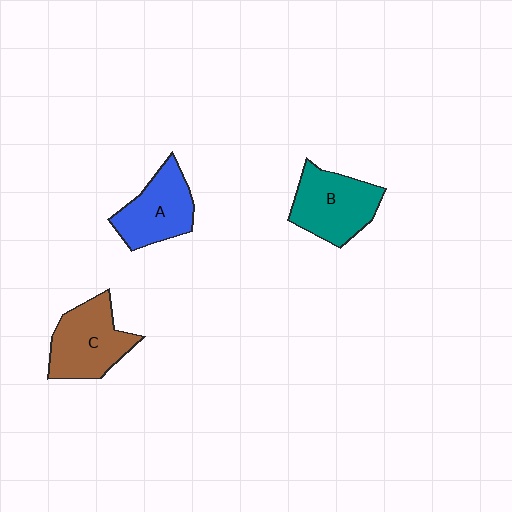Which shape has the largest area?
Shape C (brown).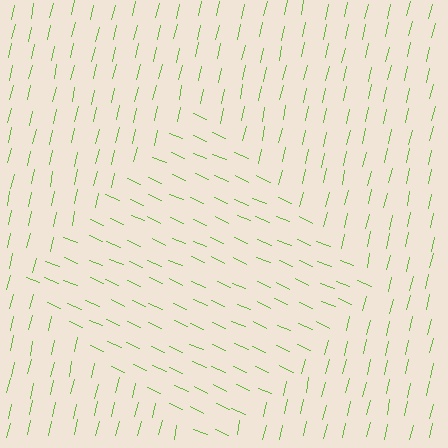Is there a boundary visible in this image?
Yes, there is a texture boundary formed by a change in line orientation.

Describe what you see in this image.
The image is filled with small lime line segments. A diamond region in the image has lines oriented differently from the surrounding lines, creating a visible texture boundary.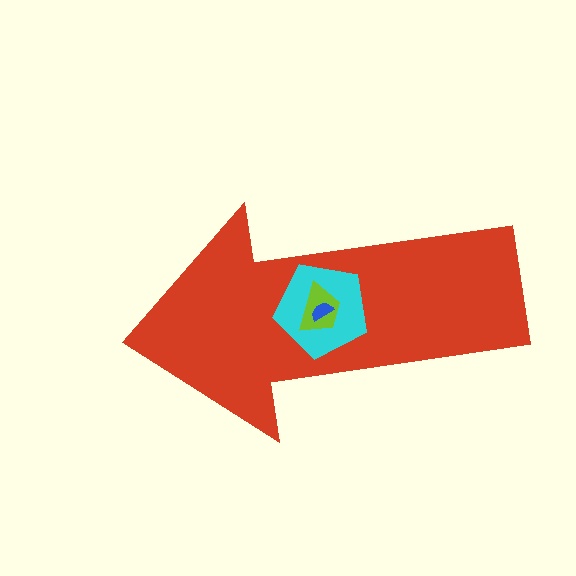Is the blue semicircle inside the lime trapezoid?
Yes.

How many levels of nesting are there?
4.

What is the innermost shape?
The blue semicircle.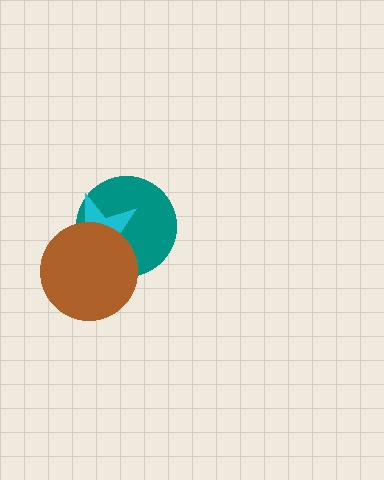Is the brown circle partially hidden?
No, no other shape covers it.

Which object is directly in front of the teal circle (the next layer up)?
The cyan star is directly in front of the teal circle.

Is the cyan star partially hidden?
Yes, it is partially covered by another shape.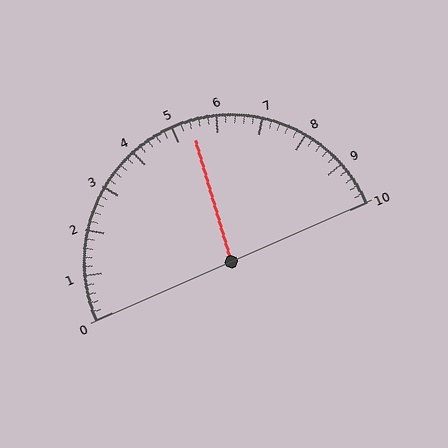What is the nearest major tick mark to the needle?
The nearest major tick mark is 5.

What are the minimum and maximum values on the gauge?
The gauge ranges from 0 to 10.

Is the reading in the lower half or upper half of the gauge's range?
The reading is in the upper half of the range (0 to 10).